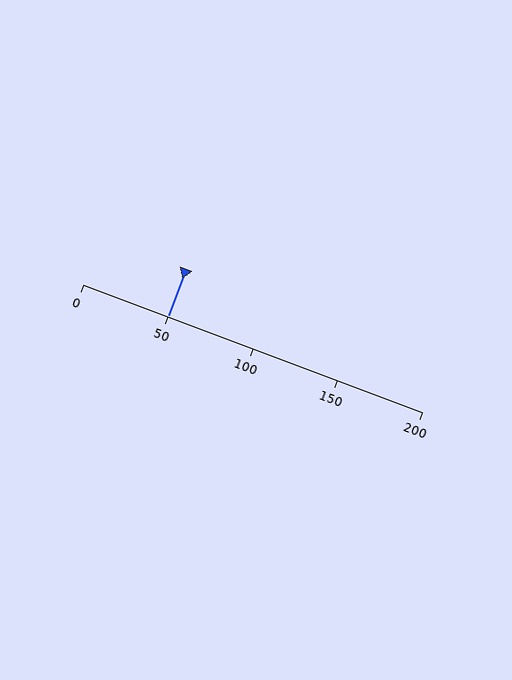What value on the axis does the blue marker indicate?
The marker indicates approximately 50.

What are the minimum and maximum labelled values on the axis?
The axis runs from 0 to 200.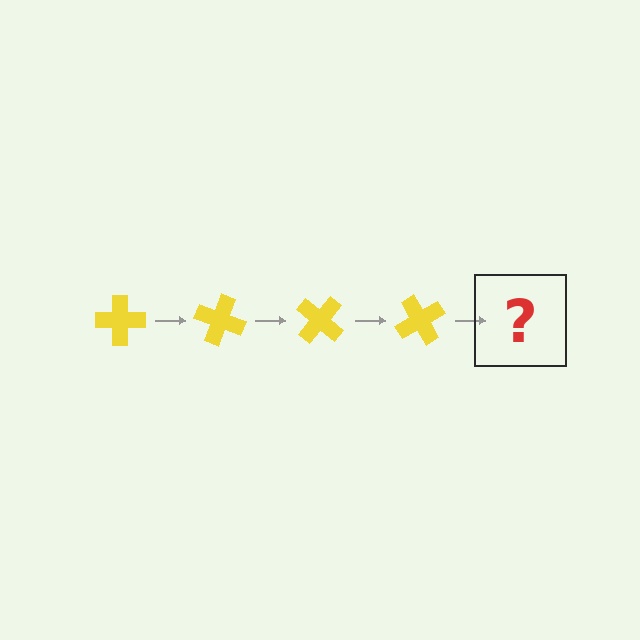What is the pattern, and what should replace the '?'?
The pattern is that the cross rotates 20 degrees each step. The '?' should be a yellow cross rotated 80 degrees.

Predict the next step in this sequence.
The next step is a yellow cross rotated 80 degrees.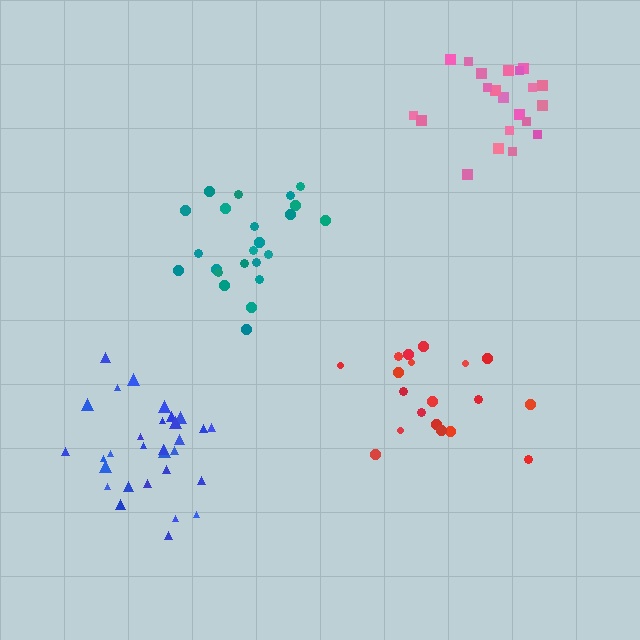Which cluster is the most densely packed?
Blue.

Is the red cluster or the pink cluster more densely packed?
Pink.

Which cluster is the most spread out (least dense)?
Red.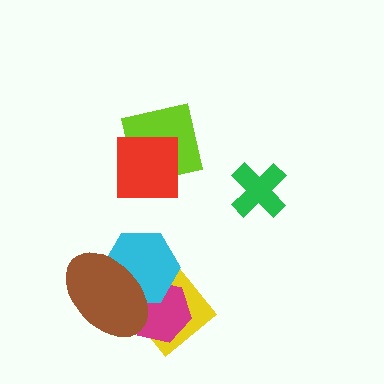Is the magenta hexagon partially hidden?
Yes, it is partially covered by another shape.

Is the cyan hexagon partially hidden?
Yes, it is partially covered by another shape.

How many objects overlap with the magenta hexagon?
3 objects overlap with the magenta hexagon.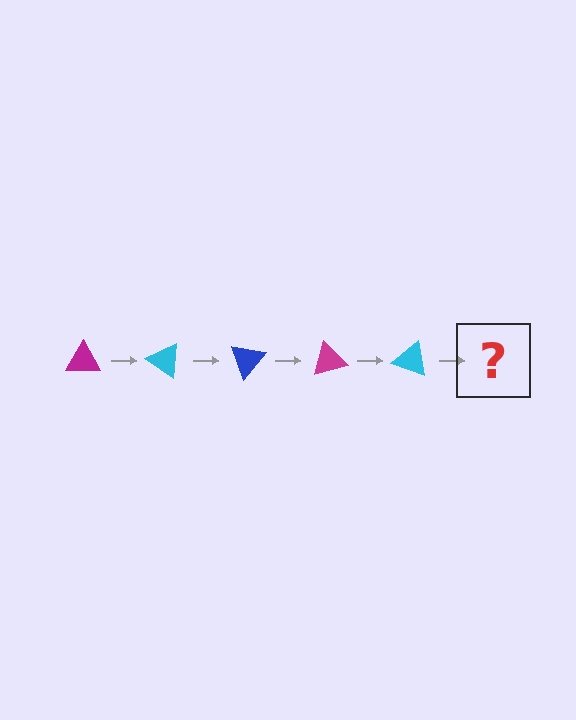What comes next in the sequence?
The next element should be a blue triangle, rotated 175 degrees from the start.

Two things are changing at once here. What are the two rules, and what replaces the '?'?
The two rules are that it rotates 35 degrees each step and the color cycles through magenta, cyan, and blue. The '?' should be a blue triangle, rotated 175 degrees from the start.